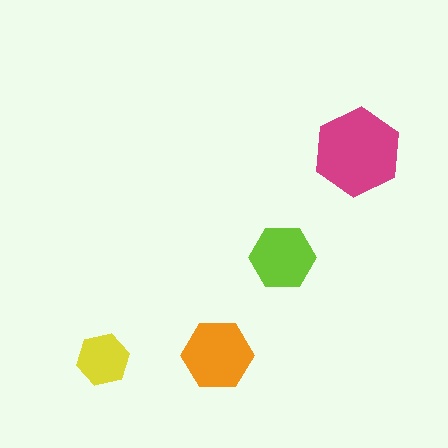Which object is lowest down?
The yellow hexagon is bottommost.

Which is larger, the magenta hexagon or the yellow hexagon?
The magenta one.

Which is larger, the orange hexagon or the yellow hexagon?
The orange one.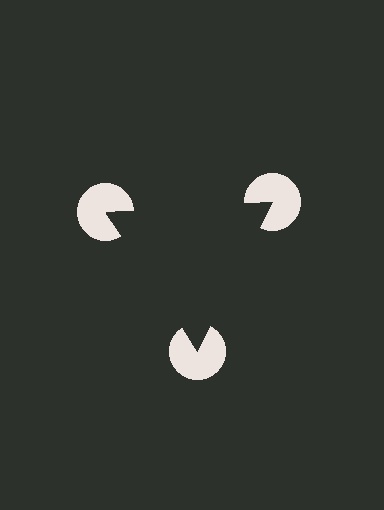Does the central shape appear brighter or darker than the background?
It typically appears slightly darker than the background, even though no actual brightness change is drawn.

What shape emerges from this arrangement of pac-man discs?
An illusory triangle — its edges are inferred from the aligned wedge cuts in the pac-man discs, not physically drawn.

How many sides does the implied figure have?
3 sides.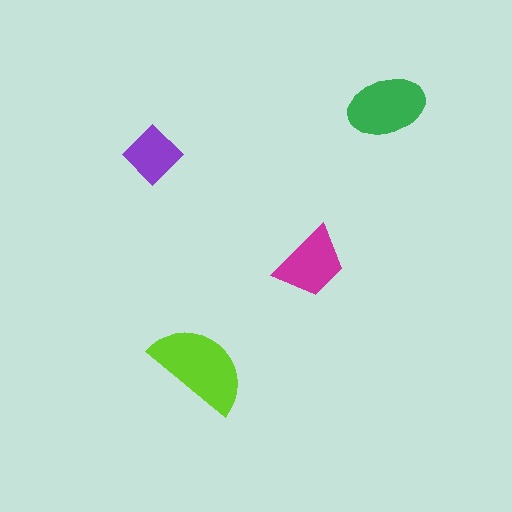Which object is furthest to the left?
The purple diamond is leftmost.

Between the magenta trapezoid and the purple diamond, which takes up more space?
The magenta trapezoid.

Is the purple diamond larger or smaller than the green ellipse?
Smaller.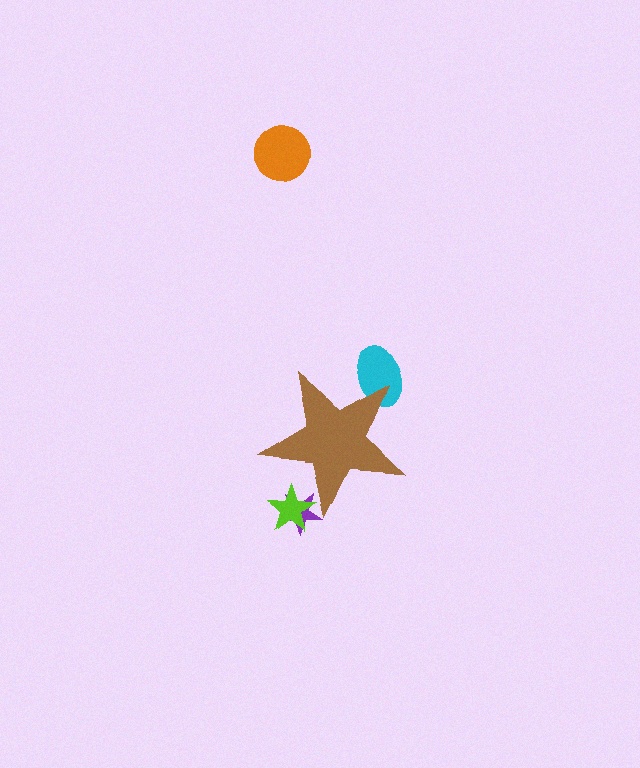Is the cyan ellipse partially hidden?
Yes, the cyan ellipse is partially hidden behind the brown star.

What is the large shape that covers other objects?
A brown star.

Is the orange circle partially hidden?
No, the orange circle is fully visible.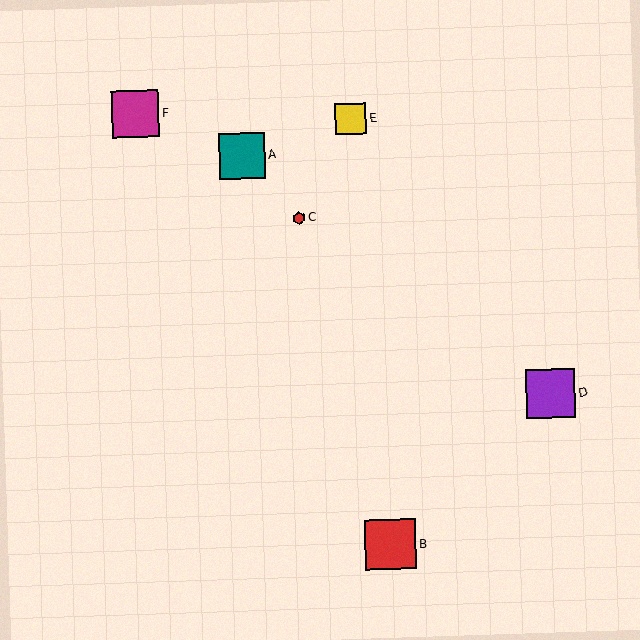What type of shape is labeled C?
Shape C is a red hexagon.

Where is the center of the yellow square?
The center of the yellow square is at (351, 119).